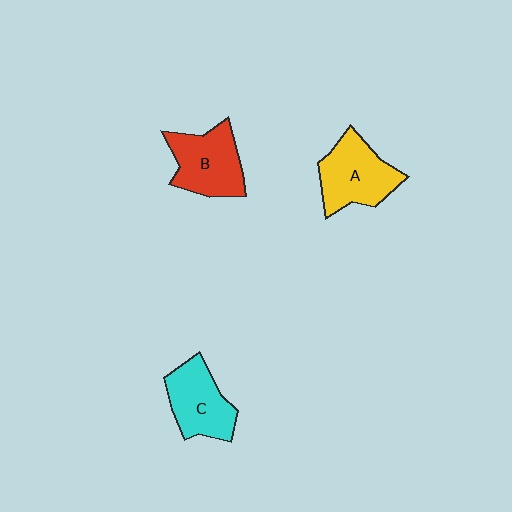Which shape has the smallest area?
Shape C (cyan).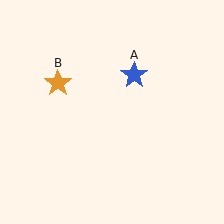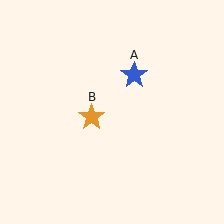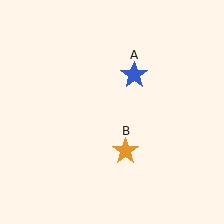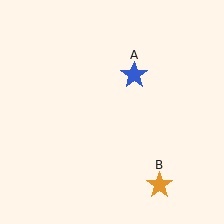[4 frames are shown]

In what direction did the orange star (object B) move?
The orange star (object B) moved down and to the right.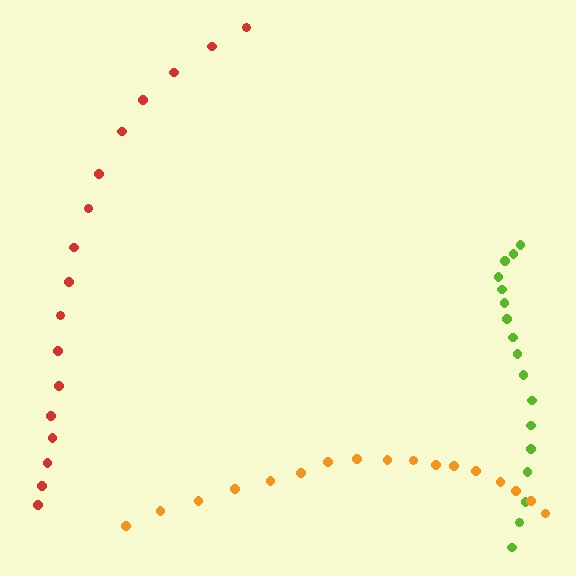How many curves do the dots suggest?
There are 3 distinct paths.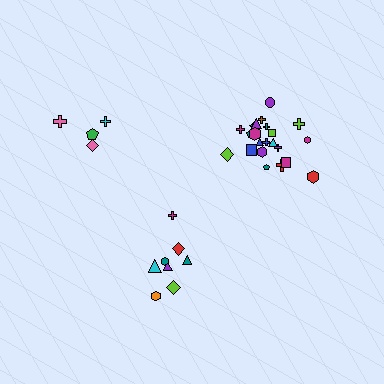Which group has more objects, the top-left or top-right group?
The top-right group.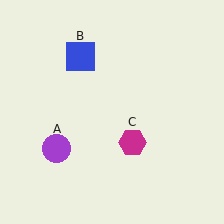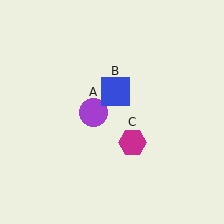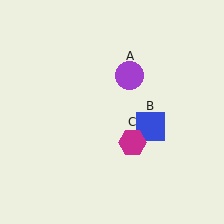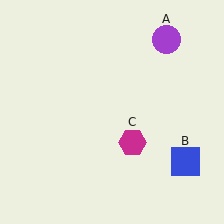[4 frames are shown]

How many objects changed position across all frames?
2 objects changed position: purple circle (object A), blue square (object B).